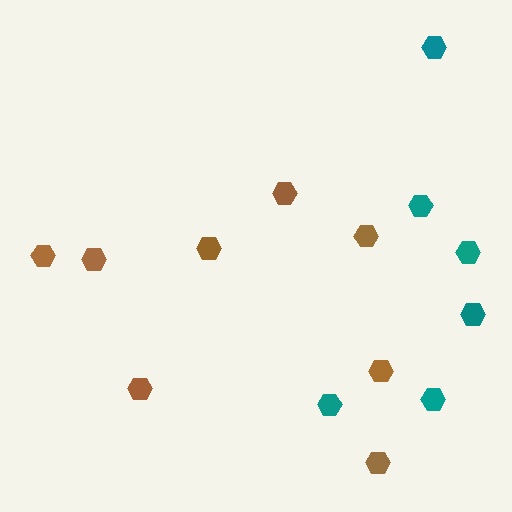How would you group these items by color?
There are 2 groups: one group of teal hexagons (6) and one group of brown hexagons (8).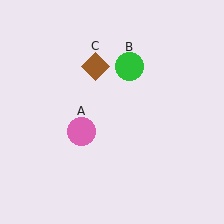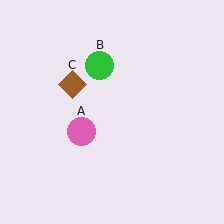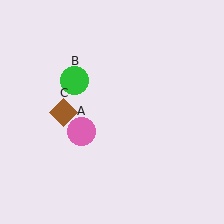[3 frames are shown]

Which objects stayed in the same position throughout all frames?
Pink circle (object A) remained stationary.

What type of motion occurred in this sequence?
The green circle (object B), brown diamond (object C) rotated counterclockwise around the center of the scene.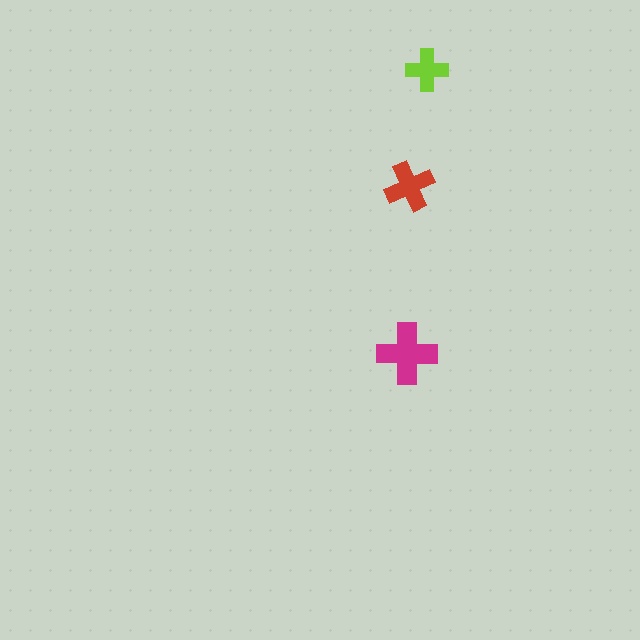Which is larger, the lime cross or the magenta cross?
The magenta one.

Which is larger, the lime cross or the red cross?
The red one.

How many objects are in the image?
There are 3 objects in the image.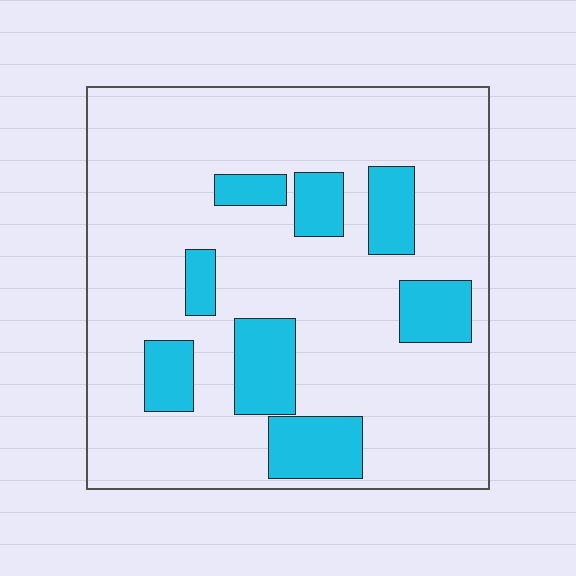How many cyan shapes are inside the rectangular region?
8.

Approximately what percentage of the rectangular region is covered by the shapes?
Approximately 20%.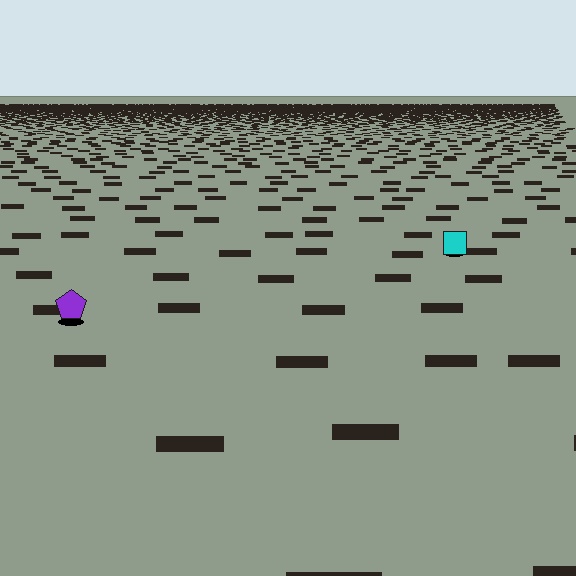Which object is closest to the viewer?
The purple pentagon is closest. The texture marks near it are larger and more spread out.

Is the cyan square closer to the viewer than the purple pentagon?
No. The purple pentagon is closer — you can tell from the texture gradient: the ground texture is coarser near it.